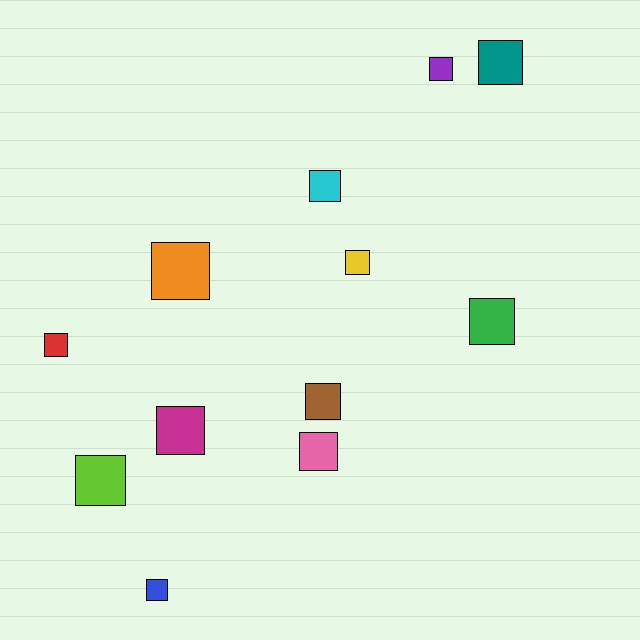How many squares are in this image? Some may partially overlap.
There are 12 squares.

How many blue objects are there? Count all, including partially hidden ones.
There is 1 blue object.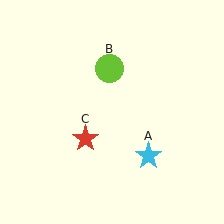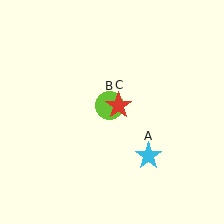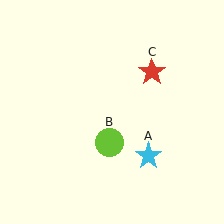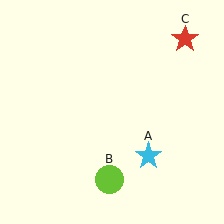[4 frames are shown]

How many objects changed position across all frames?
2 objects changed position: lime circle (object B), red star (object C).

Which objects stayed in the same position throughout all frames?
Cyan star (object A) remained stationary.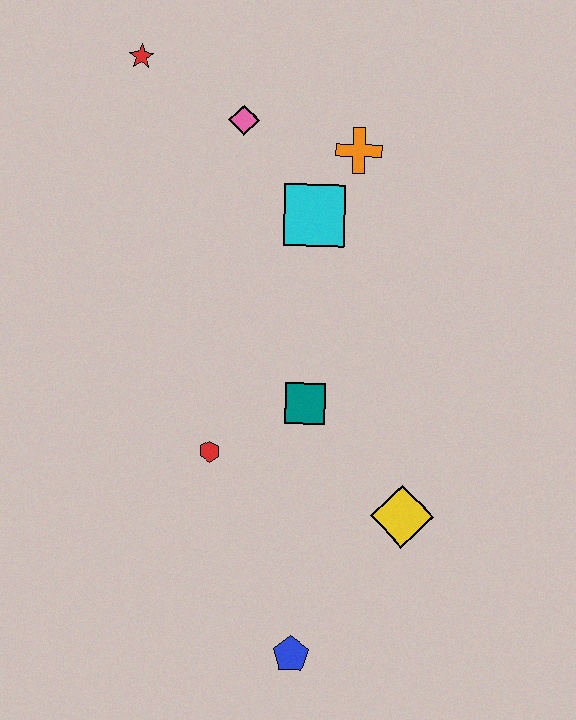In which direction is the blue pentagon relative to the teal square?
The blue pentagon is below the teal square.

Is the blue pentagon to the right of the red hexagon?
Yes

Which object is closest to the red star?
The pink diamond is closest to the red star.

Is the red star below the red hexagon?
No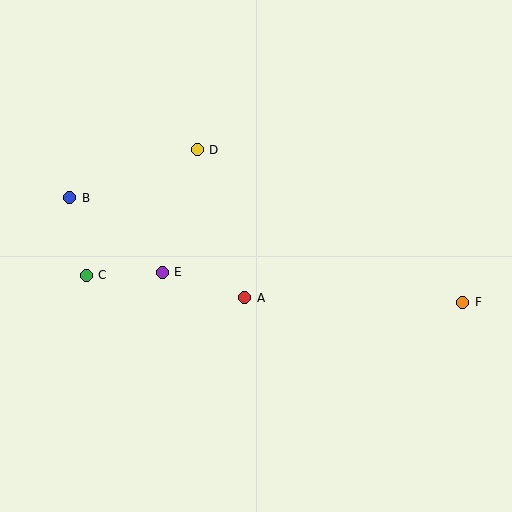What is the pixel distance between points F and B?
The distance between F and B is 406 pixels.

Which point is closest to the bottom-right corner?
Point F is closest to the bottom-right corner.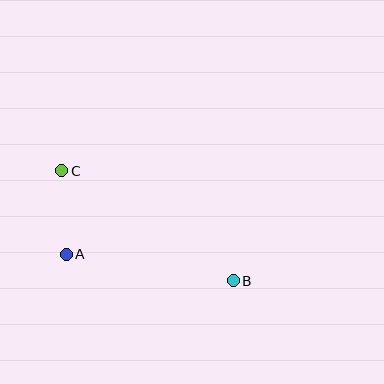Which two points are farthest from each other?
Points B and C are farthest from each other.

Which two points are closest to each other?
Points A and C are closest to each other.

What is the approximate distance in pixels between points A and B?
The distance between A and B is approximately 169 pixels.